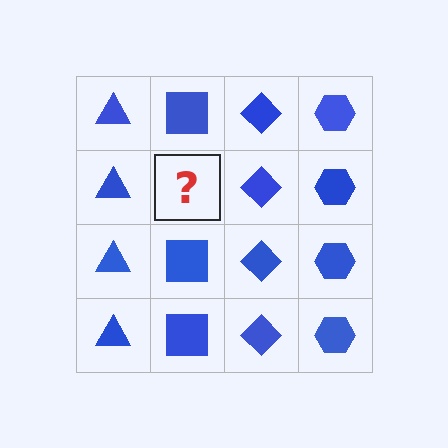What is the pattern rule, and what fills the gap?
The rule is that each column has a consistent shape. The gap should be filled with a blue square.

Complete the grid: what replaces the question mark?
The question mark should be replaced with a blue square.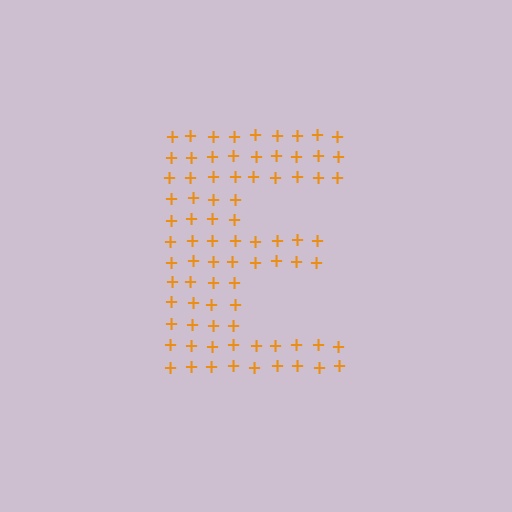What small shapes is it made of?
It is made of small plus signs.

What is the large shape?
The large shape is the letter E.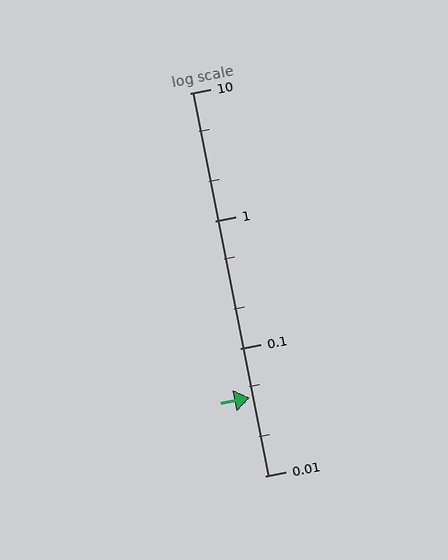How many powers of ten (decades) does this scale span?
The scale spans 3 decades, from 0.01 to 10.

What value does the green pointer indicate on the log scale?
The pointer indicates approximately 0.041.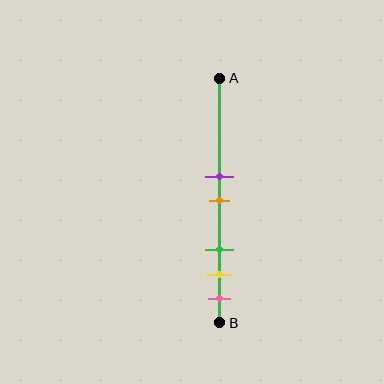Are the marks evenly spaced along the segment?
No, the marks are not evenly spaced.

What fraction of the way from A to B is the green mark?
The green mark is approximately 70% (0.7) of the way from A to B.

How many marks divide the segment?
There are 5 marks dividing the segment.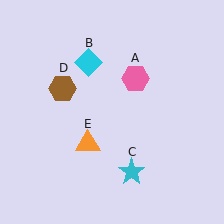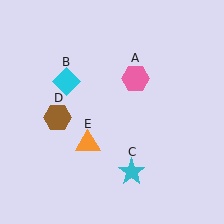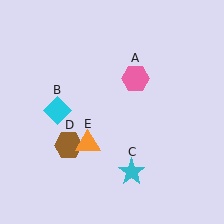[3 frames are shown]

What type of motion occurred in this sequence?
The cyan diamond (object B), brown hexagon (object D) rotated counterclockwise around the center of the scene.